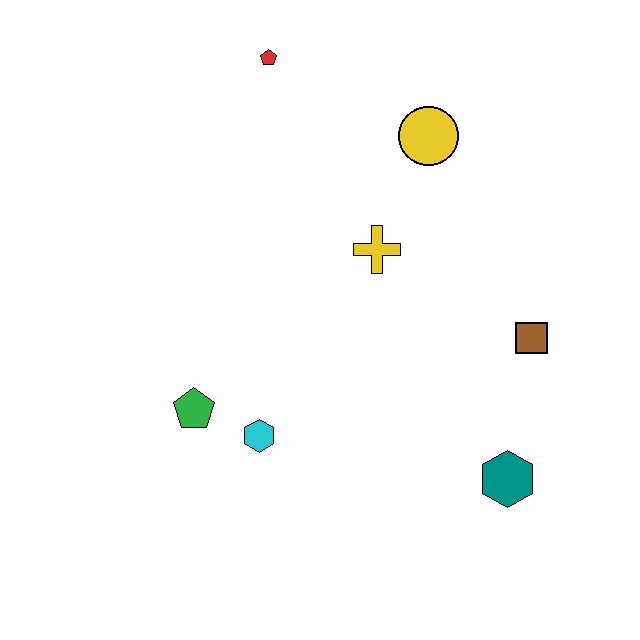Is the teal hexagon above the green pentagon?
No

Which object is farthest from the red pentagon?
The teal hexagon is farthest from the red pentagon.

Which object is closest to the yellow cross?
The yellow circle is closest to the yellow cross.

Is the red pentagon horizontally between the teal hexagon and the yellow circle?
No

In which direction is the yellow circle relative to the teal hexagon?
The yellow circle is above the teal hexagon.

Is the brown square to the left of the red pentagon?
No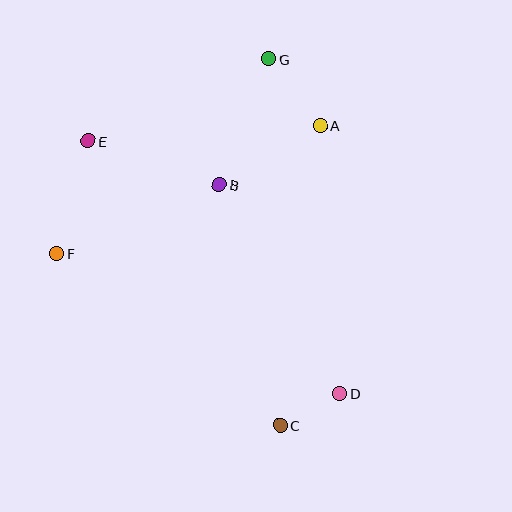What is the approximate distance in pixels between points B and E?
The distance between B and E is approximately 138 pixels.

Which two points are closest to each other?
Points C and D are closest to each other.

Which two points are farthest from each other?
Points C and G are farthest from each other.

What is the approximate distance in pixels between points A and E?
The distance between A and E is approximately 232 pixels.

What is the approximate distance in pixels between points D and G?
The distance between D and G is approximately 342 pixels.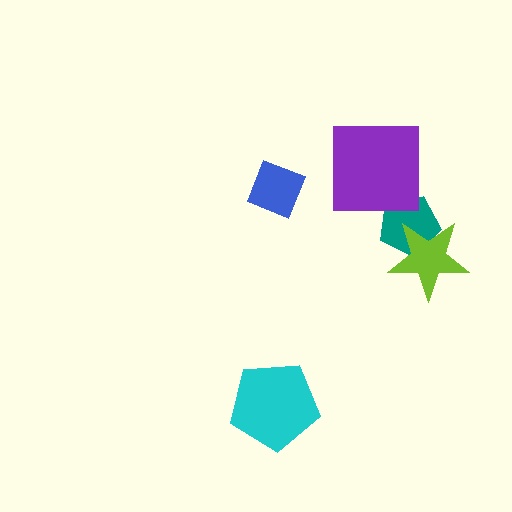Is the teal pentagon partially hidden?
Yes, it is partially covered by another shape.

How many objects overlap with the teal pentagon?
2 objects overlap with the teal pentagon.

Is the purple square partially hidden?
No, no other shape covers it.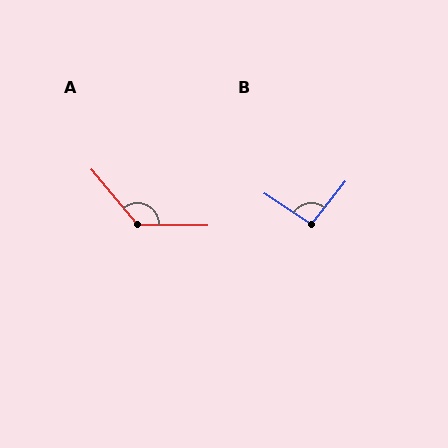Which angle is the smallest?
B, at approximately 95 degrees.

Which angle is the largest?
A, at approximately 131 degrees.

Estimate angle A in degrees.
Approximately 131 degrees.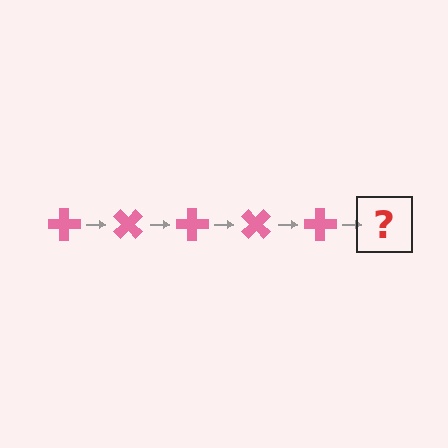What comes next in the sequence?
The next element should be a pink cross rotated 225 degrees.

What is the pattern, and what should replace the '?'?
The pattern is that the cross rotates 45 degrees each step. The '?' should be a pink cross rotated 225 degrees.